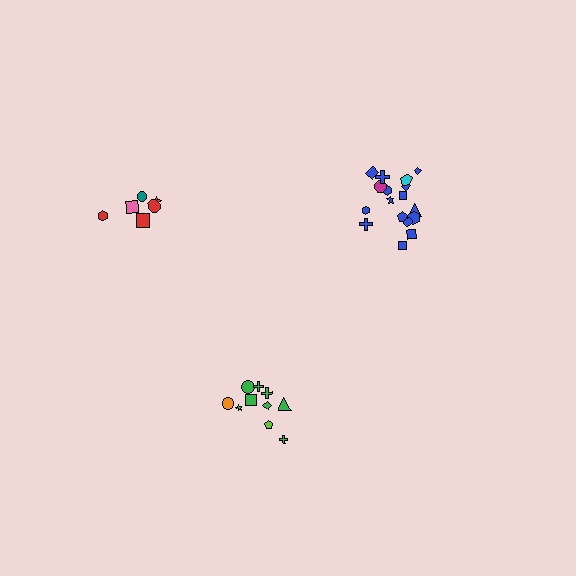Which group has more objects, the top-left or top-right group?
The top-right group.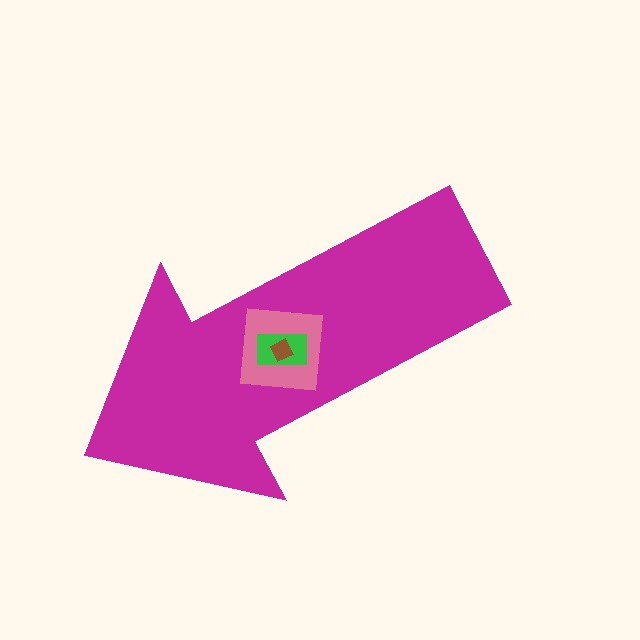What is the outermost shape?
The magenta arrow.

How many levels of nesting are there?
4.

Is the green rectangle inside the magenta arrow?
Yes.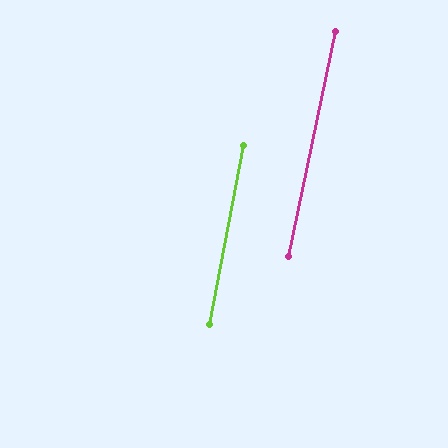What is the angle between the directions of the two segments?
Approximately 1 degree.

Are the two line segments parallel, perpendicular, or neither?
Parallel — their directions differ by only 0.8°.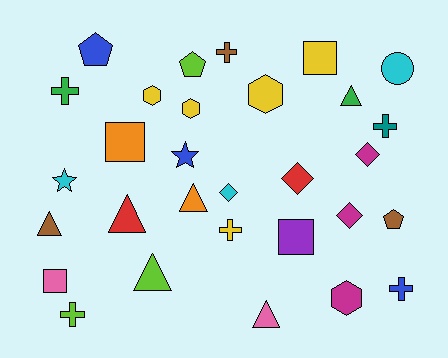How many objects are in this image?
There are 30 objects.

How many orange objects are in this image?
There are 2 orange objects.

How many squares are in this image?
There are 4 squares.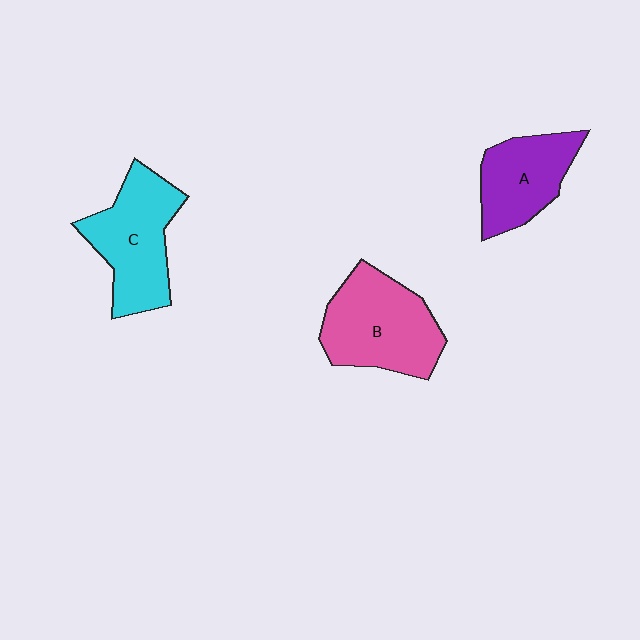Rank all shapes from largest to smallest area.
From largest to smallest: B (pink), C (cyan), A (purple).